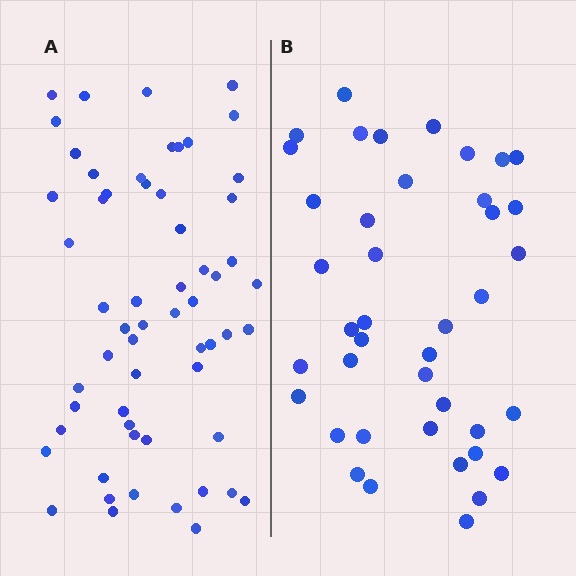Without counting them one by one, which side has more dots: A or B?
Region A (the left region) has more dots.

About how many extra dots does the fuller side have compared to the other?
Region A has approximately 20 more dots than region B.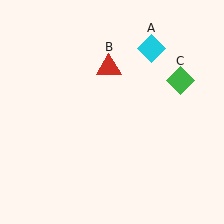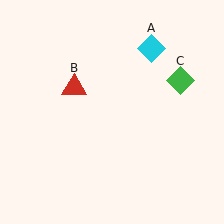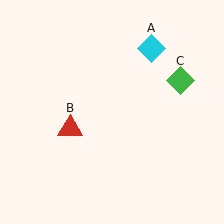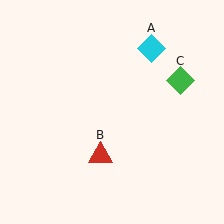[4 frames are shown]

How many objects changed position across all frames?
1 object changed position: red triangle (object B).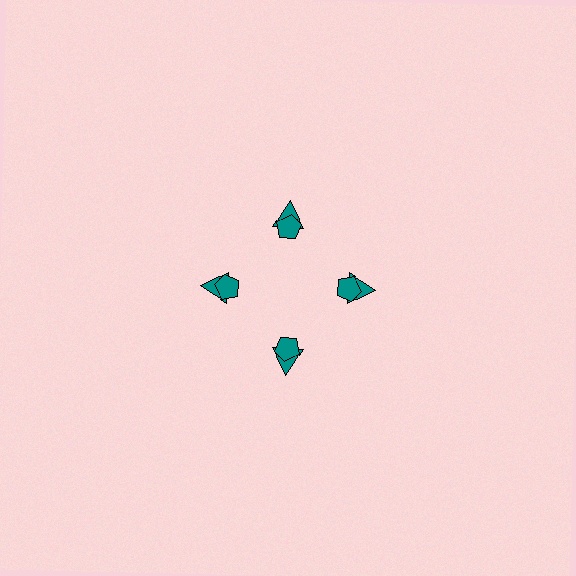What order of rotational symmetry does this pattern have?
This pattern has 4-fold rotational symmetry.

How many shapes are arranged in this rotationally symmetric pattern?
There are 8 shapes, arranged in 4 groups of 2.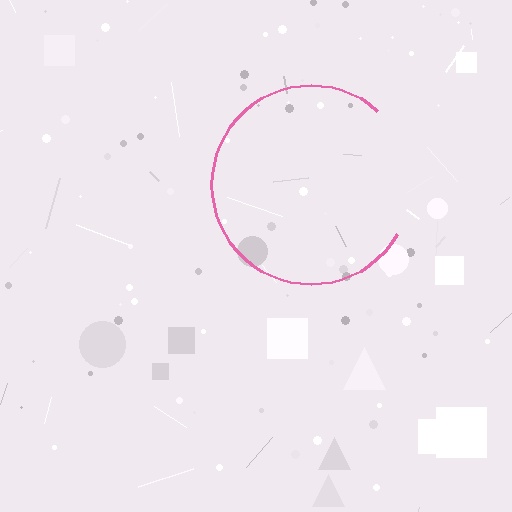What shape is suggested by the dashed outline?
The dashed outline suggests a circle.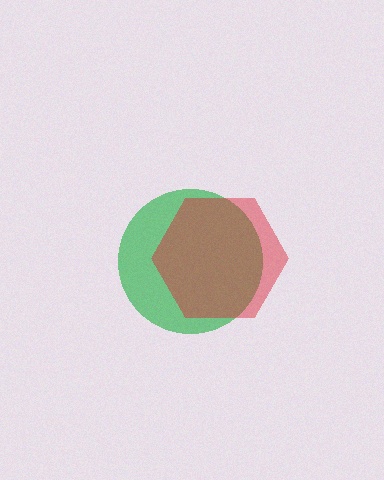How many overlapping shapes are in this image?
There are 2 overlapping shapes in the image.